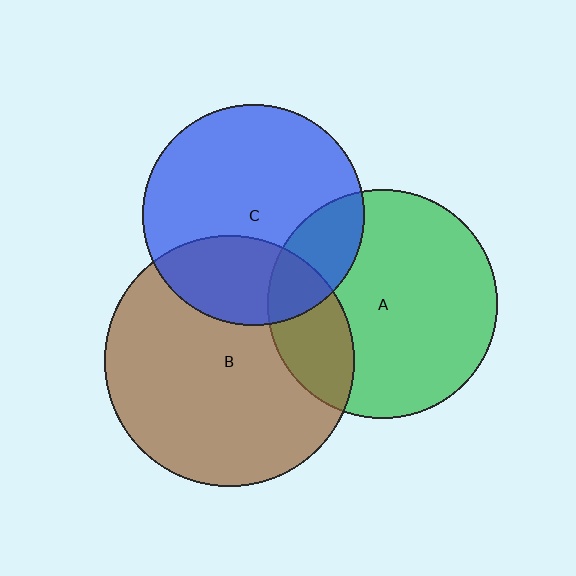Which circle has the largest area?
Circle B (brown).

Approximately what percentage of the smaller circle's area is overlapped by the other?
Approximately 30%.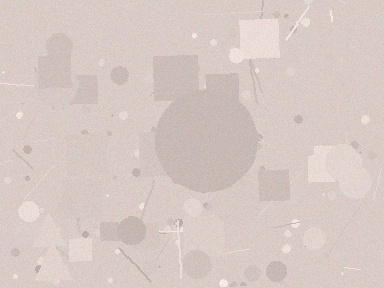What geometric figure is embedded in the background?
A circle is embedded in the background.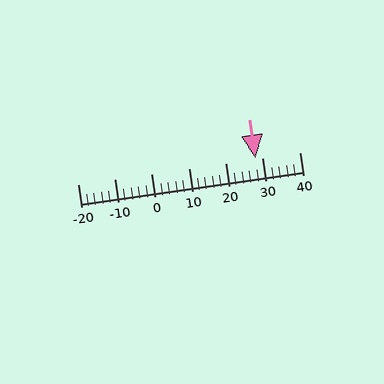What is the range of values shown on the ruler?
The ruler shows values from -20 to 40.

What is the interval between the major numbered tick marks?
The major tick marks are spaced 10 units apart.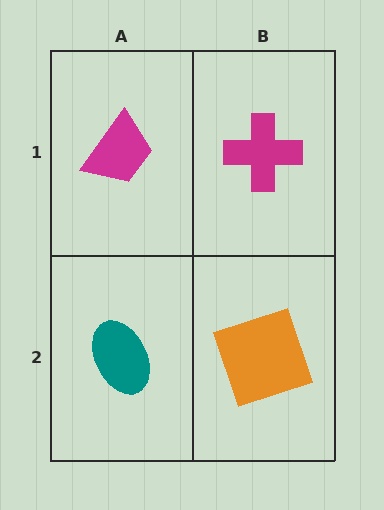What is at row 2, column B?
An orange square.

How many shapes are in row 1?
2 shapes.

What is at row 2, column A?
A teal ellipse.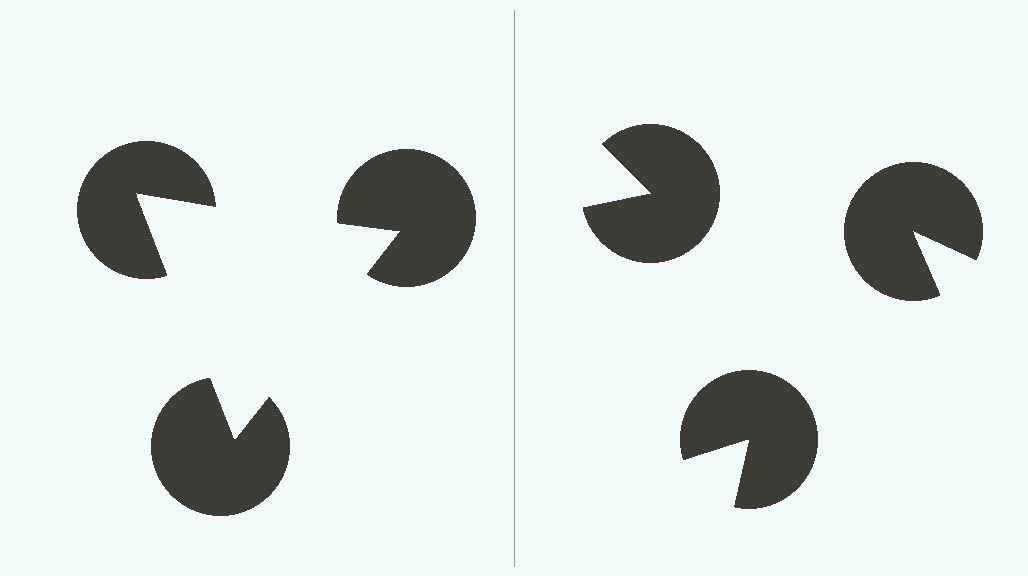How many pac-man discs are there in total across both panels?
6 — 3 on each side.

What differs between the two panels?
The pac-man discs are positioned identically on both sides; only the wedge orientations differ. On the left they align to a triangle; on the right they are misaligned.